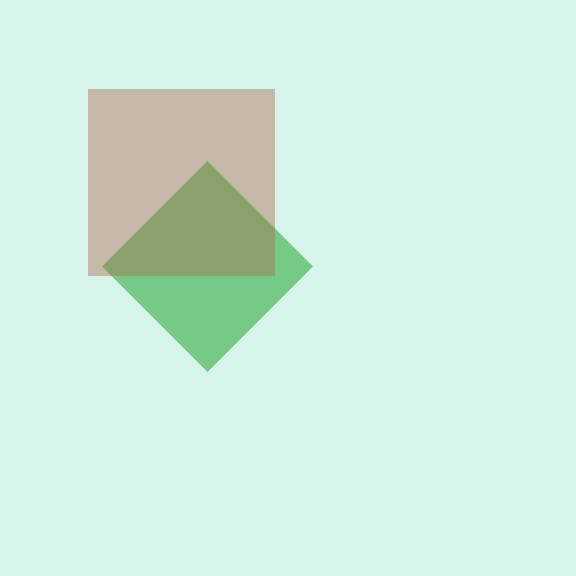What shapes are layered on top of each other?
The layered shapes are: a green diamond, a brown square.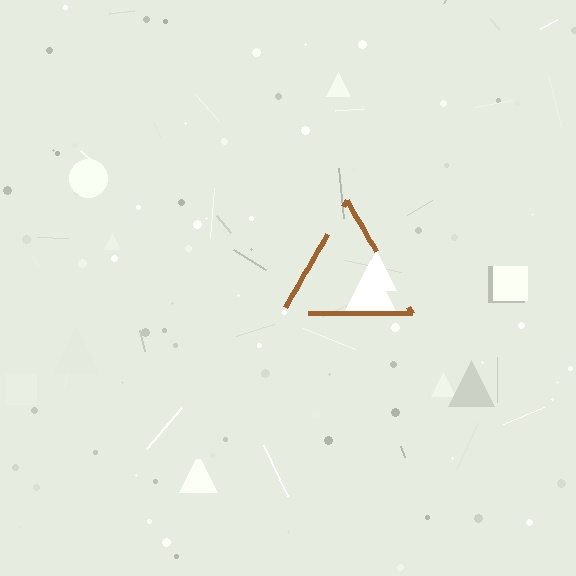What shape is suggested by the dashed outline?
The dashed outline suggests a triangle.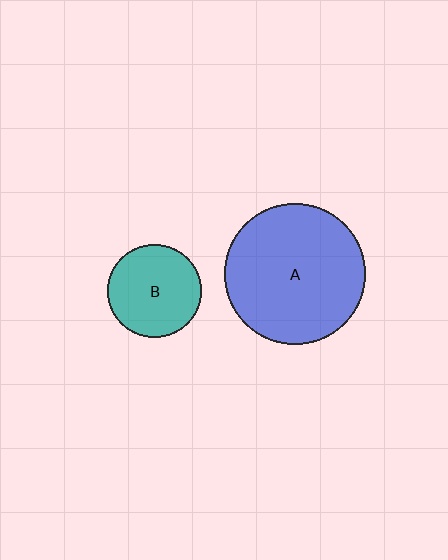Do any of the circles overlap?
No, none of the circles overlap.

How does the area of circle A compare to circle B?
Approximately 2.3 times.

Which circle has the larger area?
Circle A (blue).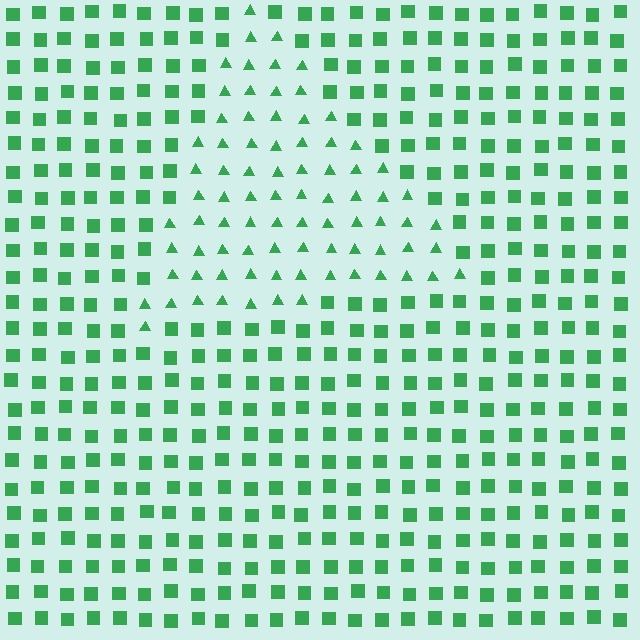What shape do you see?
I see a triangle.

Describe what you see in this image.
The image is filled with small green elements arranged in a uniform grid. A triangle-shaped region contains triangles, while the surrounding area contains squares. The boundary is defined purely by the change in element shape.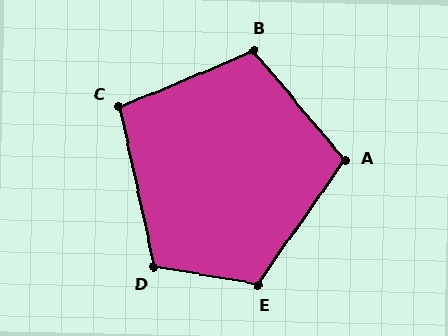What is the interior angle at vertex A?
Approximately 105 degrees (obtuse).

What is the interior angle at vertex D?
Approximately 112 degrees (obtuse).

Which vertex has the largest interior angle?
E, at approximately 115 degrees.